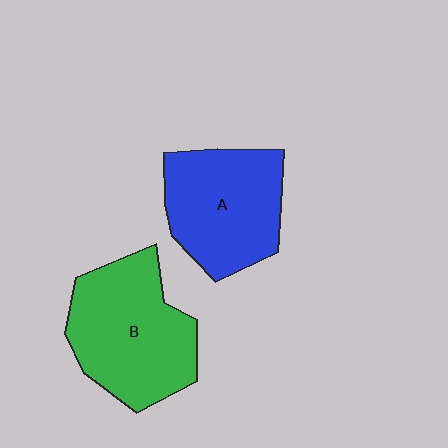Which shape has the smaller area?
Shape A (blue).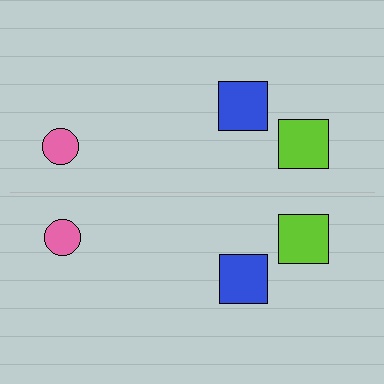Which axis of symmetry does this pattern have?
The pattern has a horizontal axis of symmetry running through the center of the image.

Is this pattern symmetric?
Yes, this pattern has bilateral (reflection) symmetry.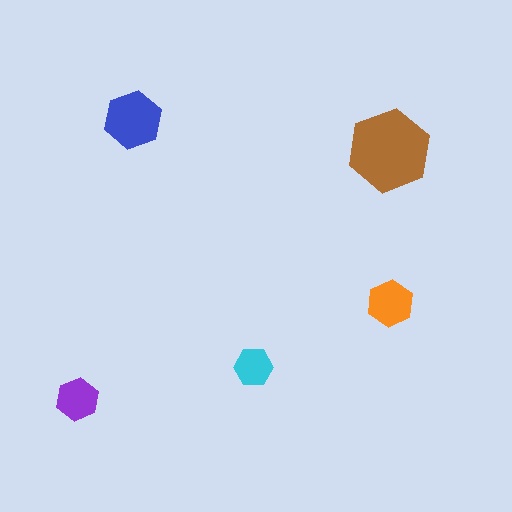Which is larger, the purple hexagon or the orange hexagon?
The orange one.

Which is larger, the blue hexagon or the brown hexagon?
The brown one.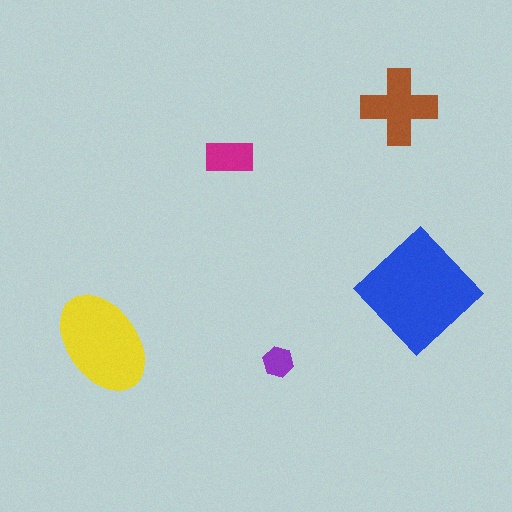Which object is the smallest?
The purple hexagon.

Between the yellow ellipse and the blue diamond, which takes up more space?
The blue diamond.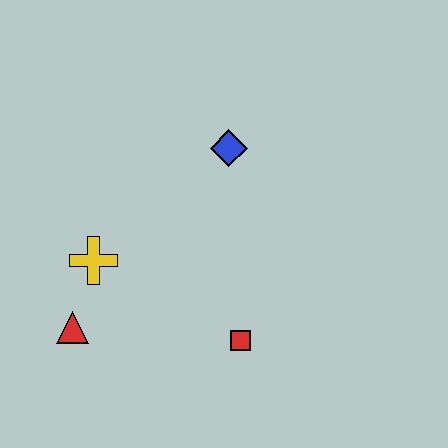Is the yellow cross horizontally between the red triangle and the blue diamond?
Yes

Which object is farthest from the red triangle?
The blue diamond is farthest from the red triangle.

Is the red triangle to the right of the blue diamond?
No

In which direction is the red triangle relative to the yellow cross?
The red triangle is below the yellow cross.